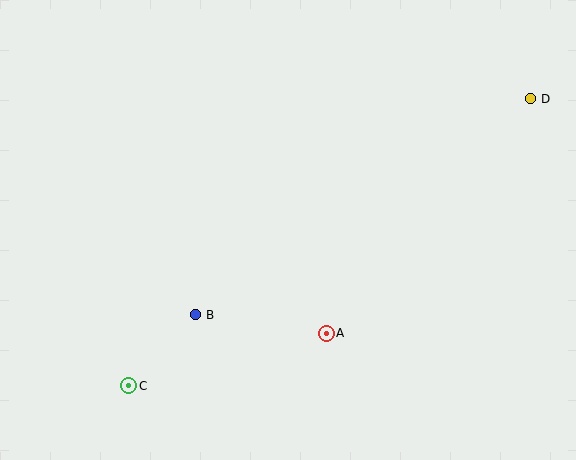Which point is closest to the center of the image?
Point A at (326, 333) is closest to the center.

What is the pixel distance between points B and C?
The distance between B and C is 97 pixels.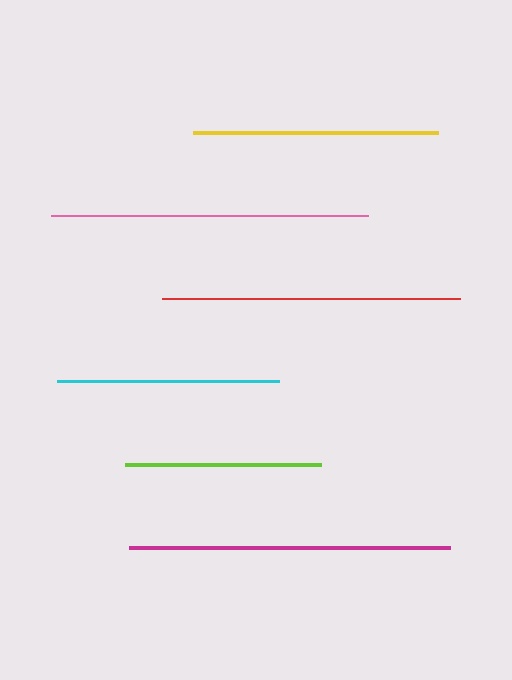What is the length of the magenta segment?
The magenta segment is approximately 322 pixels long.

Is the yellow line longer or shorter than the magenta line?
The magenta line is longer than the yellow line.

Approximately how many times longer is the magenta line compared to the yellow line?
The magenta line is approximately 1.3 times the length of the yellow line.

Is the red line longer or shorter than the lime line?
The red line is longer than the lime line.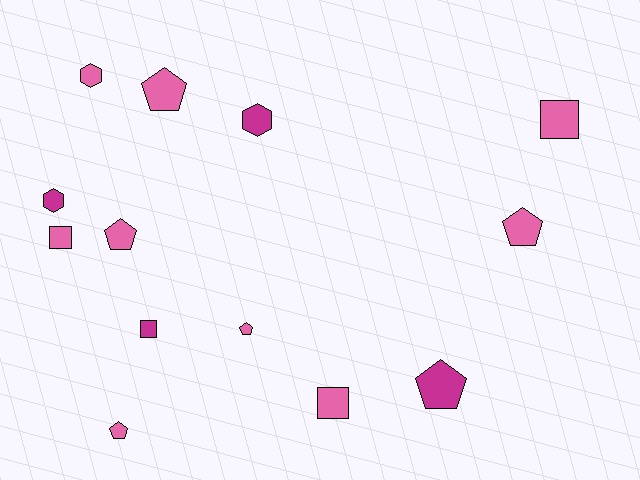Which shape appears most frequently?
Pentagon, with 6 objects.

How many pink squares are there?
There are 3 pink squares.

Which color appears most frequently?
Pink, with 9 objects.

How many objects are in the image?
There are 13 objects.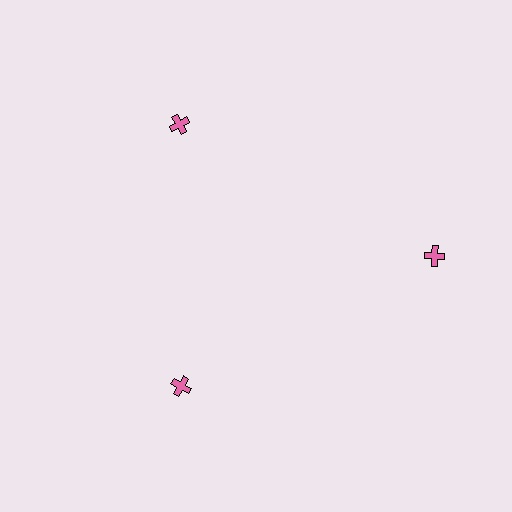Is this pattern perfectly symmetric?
No. The 3 pink crosses are arranged in a ring, but one element near the 3 o'clock position is pushed outward from the center, breaking the 3-fold rotational symmetry.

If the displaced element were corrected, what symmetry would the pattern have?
It would have 3-fold rotational symmetry — the pattern would map onto itself every 120 degrees.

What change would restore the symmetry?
The symmetry would be restored by moving it inward, back onto the ring so that all 3 crosses sit at equal angles and equal distance from the center.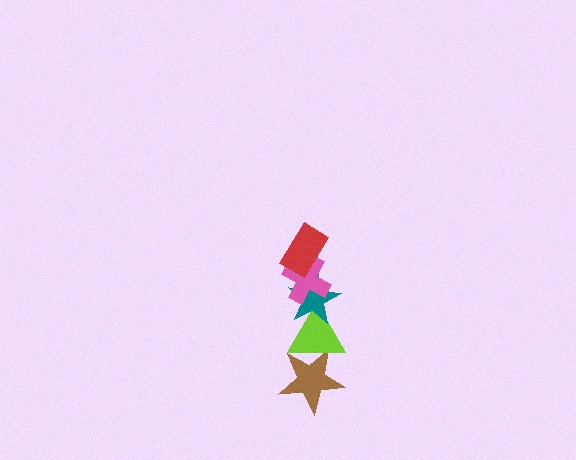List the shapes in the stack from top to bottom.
From top to bottom: the red rectangle, the pink cross, the teal star, the lime triangle, the brown star.